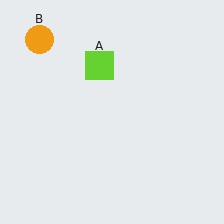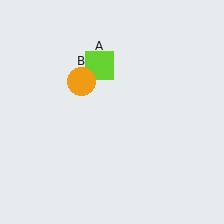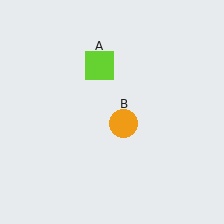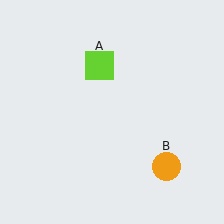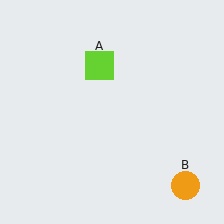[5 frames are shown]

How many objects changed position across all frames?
1 object changed position: orange circle (object B).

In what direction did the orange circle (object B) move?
The orange circle (object B) moved down and to the right.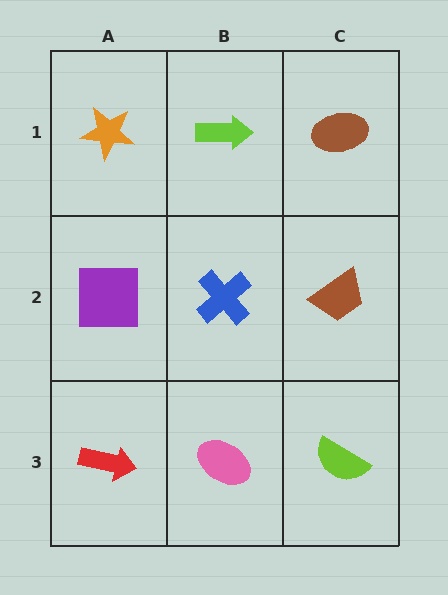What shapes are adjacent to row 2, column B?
A lime arrow (row 1, column B), a pink ellipse (row 3, column B), a purple square (row 2, column A), a brown trapezoid (row 2, column C).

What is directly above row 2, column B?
A lime arrow.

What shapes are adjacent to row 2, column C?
A brown ellipse (row 1, column C), a lime semicircle (row 3, column C), a blue cross (row 2, column B).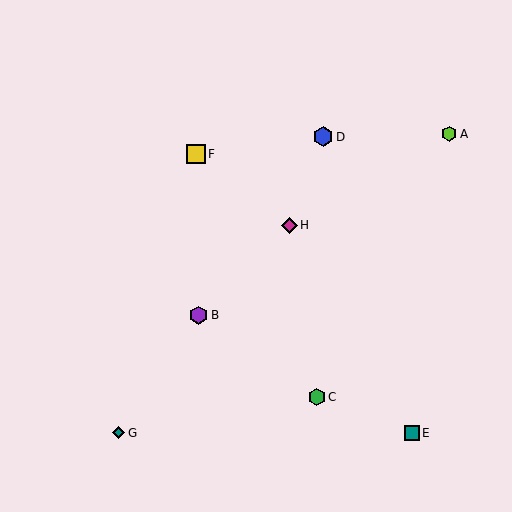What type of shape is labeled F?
Shape F is a yellow square.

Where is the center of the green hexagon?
The center of the green hexagon is at (317, 397).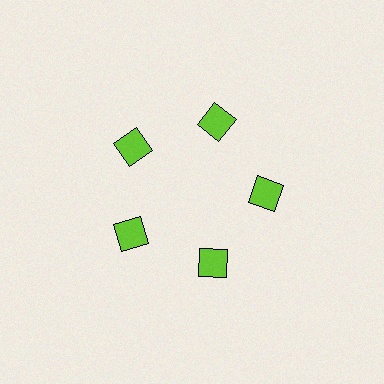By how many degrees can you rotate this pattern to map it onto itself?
The pattern maps onto itself every 72 degrees of rotation.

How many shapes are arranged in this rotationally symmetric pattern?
There are 5 shapes, arranged in 5 groups of 1.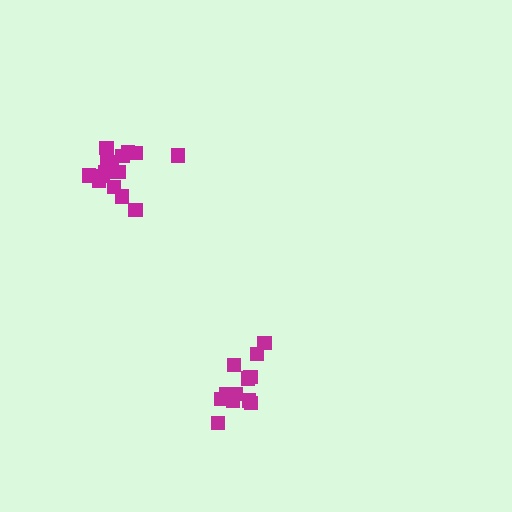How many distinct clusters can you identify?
There are 2 distinct clusters.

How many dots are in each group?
Group 1: 12 dots, Group 2: 15 dots (27 total).